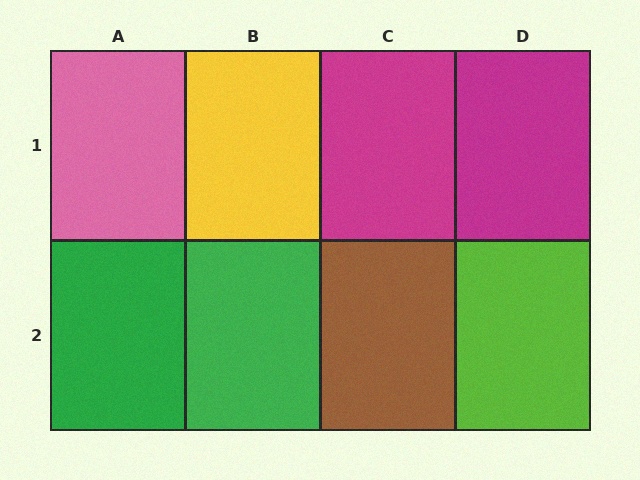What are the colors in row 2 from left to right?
Green, green, brown, lime.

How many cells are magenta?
2 cells are magenta.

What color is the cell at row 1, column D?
Magenta.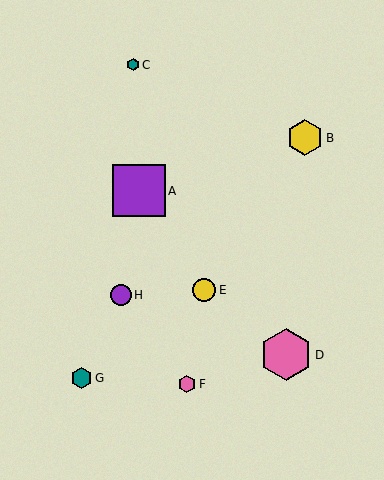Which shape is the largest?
The pink hexagon (labeled D) is the largest.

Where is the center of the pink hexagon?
The center of the pink hexagon is at (286, 355).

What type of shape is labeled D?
Shape D is a pink hexagon.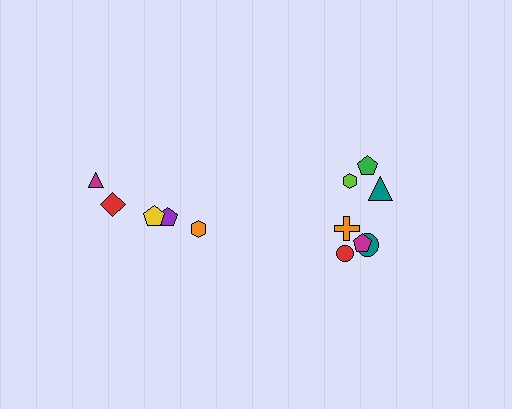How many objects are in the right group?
There are 7 objects.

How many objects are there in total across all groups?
There are 12 objects.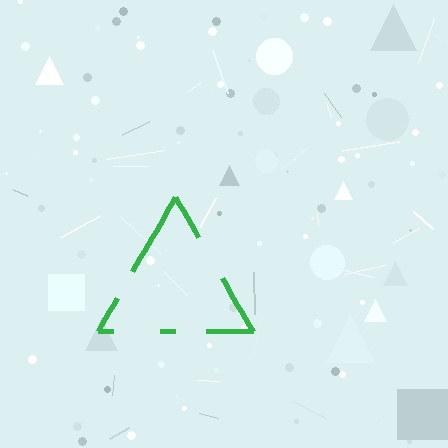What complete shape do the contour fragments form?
The contour fragments form a triangle.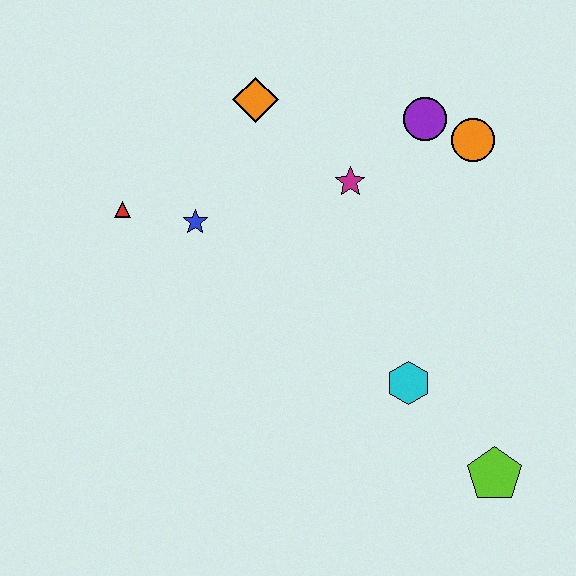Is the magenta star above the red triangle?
Yes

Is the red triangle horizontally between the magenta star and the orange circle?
No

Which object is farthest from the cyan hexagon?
The red triangle is farthest from the cyan hexagon.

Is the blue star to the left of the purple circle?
Yes